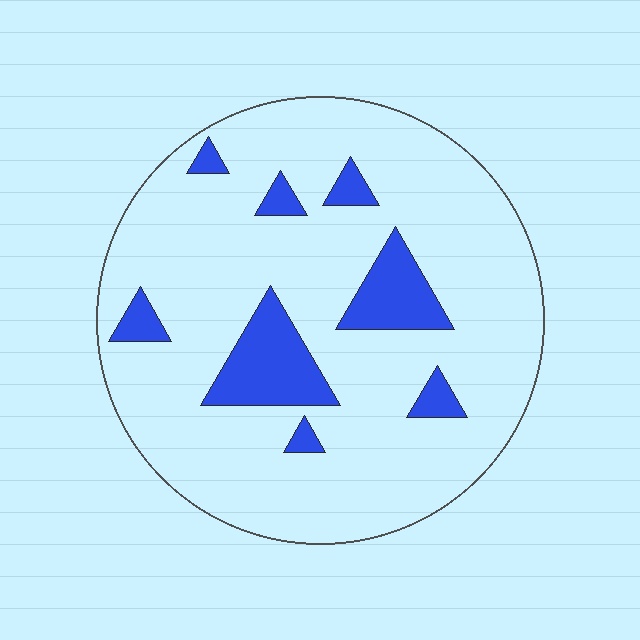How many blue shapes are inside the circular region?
8.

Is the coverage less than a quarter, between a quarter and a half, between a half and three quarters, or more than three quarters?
Less than a quarter.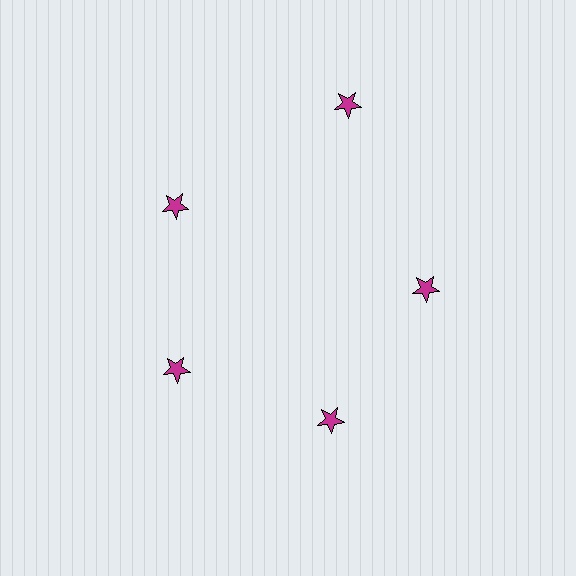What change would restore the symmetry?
The symmetry would be restored by moving it inward, back onto the ring so that all 5 stars sit at equal angles and equal distance from the center.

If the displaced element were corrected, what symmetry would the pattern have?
It would have 5-fold rotational symmetry — the pattern would map onto itself every 72 degrees.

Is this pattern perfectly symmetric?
No. The 5 magenta stars are arranged in a ring, but one element near the 1 o'clock position is pushed outward from the center, breaking the 5-fold rotational symmetry.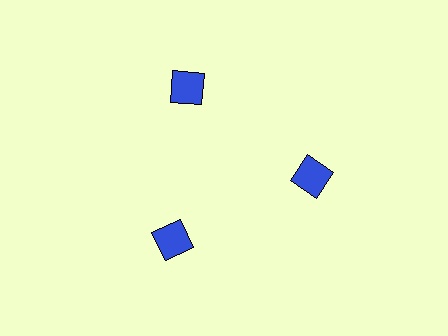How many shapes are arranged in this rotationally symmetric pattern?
There are 3 shapes, arranged in 3 groups of 1.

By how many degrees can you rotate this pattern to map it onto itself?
The pattern maps onto itself every 120 degrees of rotation.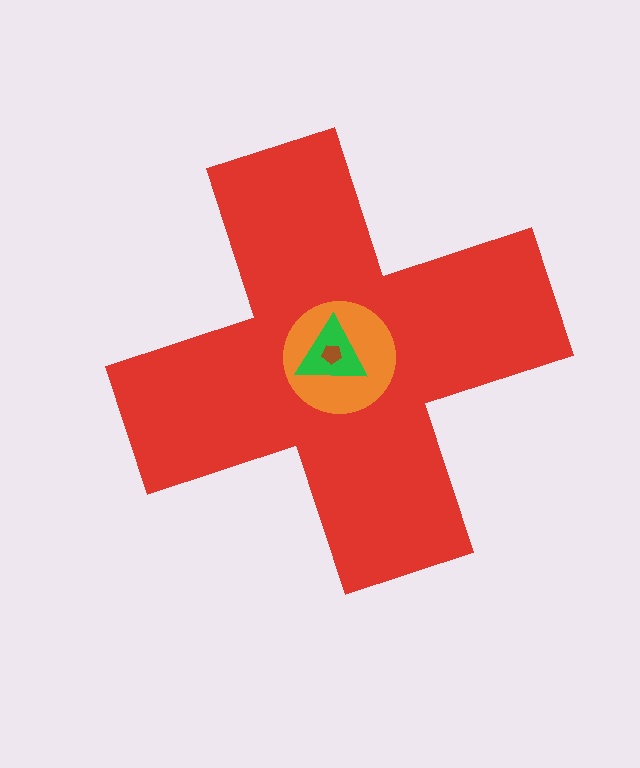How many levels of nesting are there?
4.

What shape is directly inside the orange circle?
The green triangle.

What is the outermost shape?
The red cross.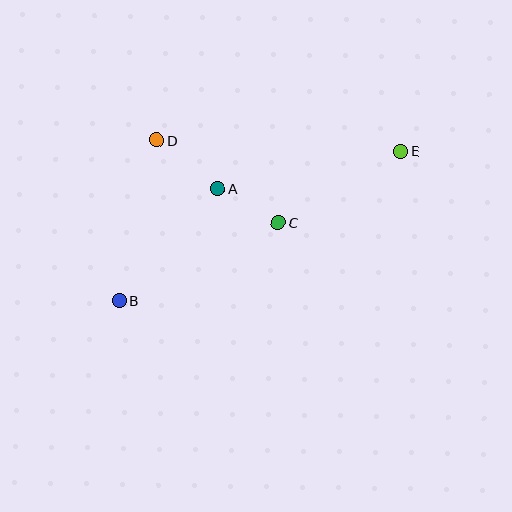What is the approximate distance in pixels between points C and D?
The distance between C and D is approximately 147 pixels.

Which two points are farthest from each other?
Points B and E are farthest from each other.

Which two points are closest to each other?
Points A and C are closest to each other.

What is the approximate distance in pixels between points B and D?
The distance between B and D is approximately 165 pixels.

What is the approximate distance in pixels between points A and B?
The distance between A and B is approximately 149 pixels.